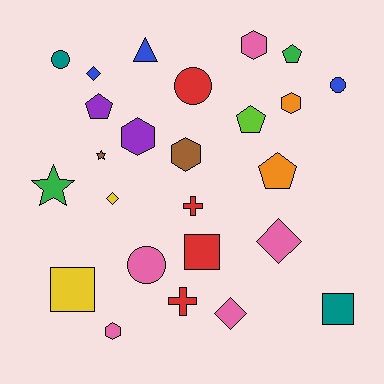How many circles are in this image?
There are 4 circles.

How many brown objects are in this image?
There are 2 brown objects.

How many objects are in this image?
There are 25 objects.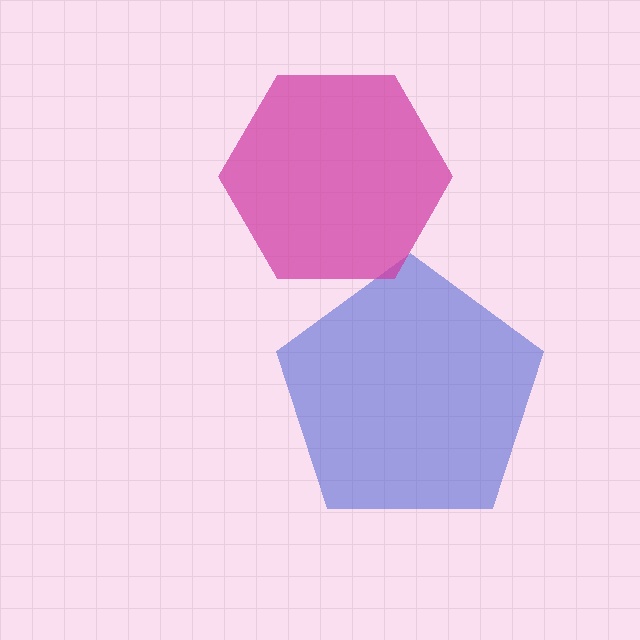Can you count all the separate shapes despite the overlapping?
Yes, there are 2 separate shapes.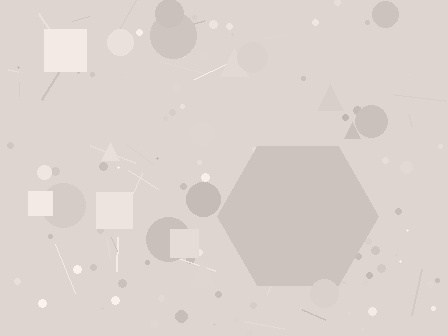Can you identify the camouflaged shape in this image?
The camouflaged shape is a hexagon.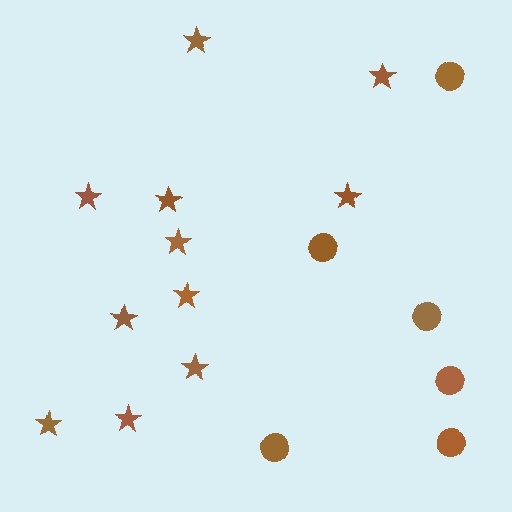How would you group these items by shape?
There are 2 groups: one group of circles (6) and one group of stars (11).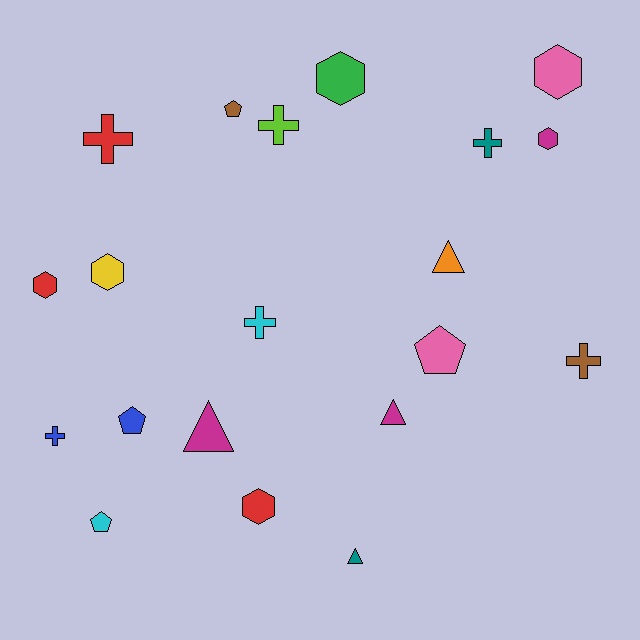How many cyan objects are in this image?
There are 2 cyan objects.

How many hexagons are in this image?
There are 6 hexagons.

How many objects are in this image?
There are 20 objects.